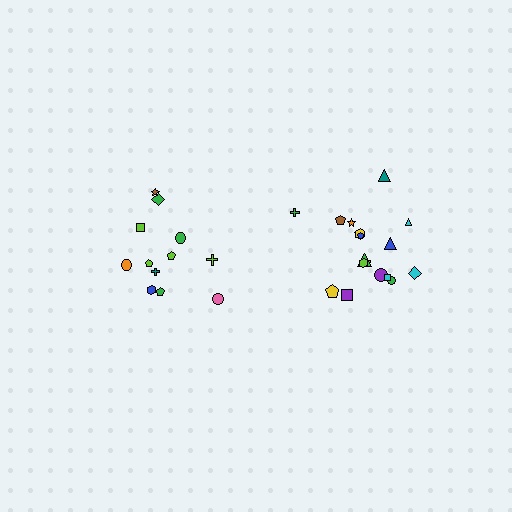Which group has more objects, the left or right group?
The right group.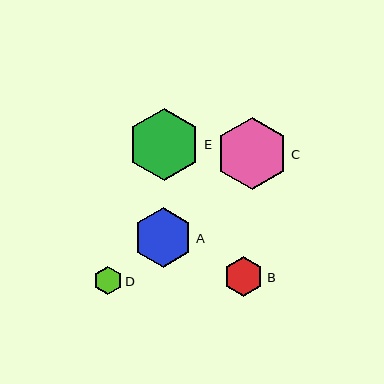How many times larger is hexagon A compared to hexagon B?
Hexagon A is approximately 1.5 times the size of hexagon B.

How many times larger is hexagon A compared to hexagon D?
Hexagon A is approximately 2.1 times the size of hexagon D.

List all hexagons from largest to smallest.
From largest to smallest: E, C, A, B, D.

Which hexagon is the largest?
Hexagon E is the largest with a size of approximately 73 pixels.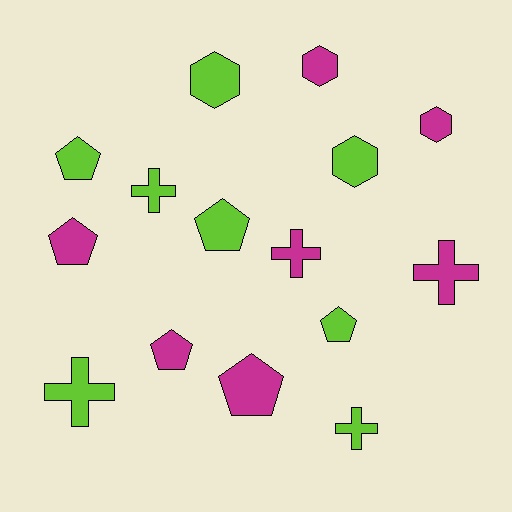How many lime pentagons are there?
There are 3 lime pentagons.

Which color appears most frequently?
Lime, with 8 objects.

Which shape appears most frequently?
Pentagon, with 6 objects.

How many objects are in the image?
There are 15 objects.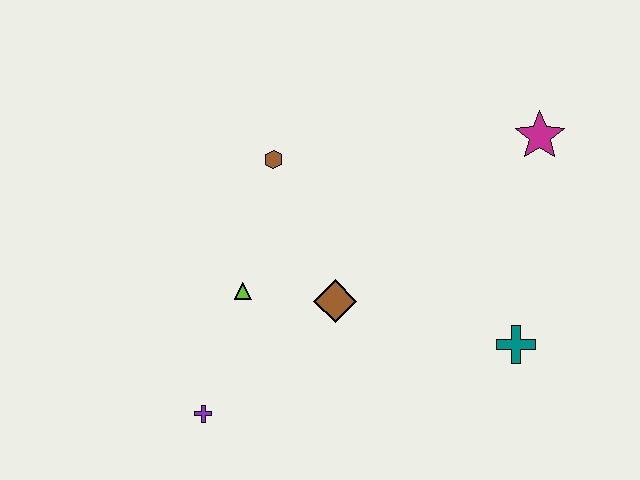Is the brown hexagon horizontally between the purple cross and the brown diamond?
Yes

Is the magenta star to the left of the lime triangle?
No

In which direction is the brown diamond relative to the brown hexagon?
The brown diamond is below the brown hexagon.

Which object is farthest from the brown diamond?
The magenta star is farthest from the brown diamond.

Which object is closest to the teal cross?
The brown diamond is closest to the teal cross.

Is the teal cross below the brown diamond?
Yes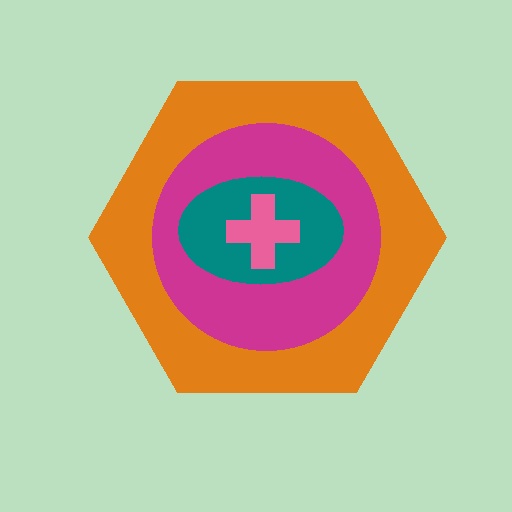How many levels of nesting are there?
4.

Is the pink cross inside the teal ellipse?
Yes.